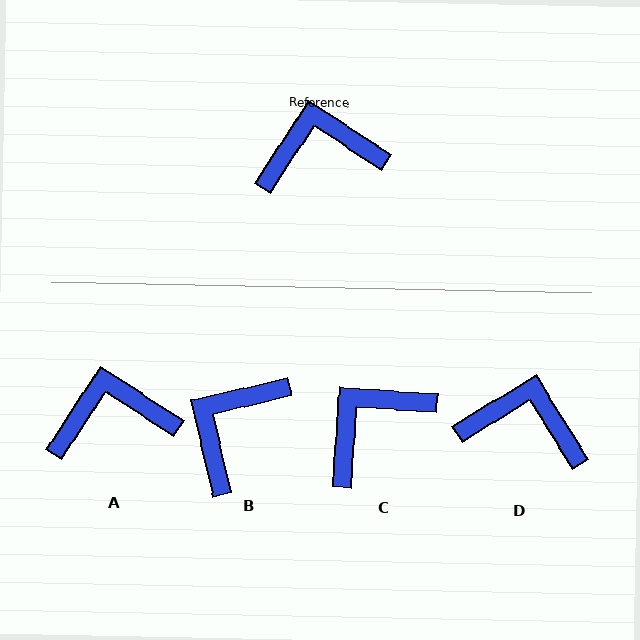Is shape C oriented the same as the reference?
No, it is off by about 30 degrees.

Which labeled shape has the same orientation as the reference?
A.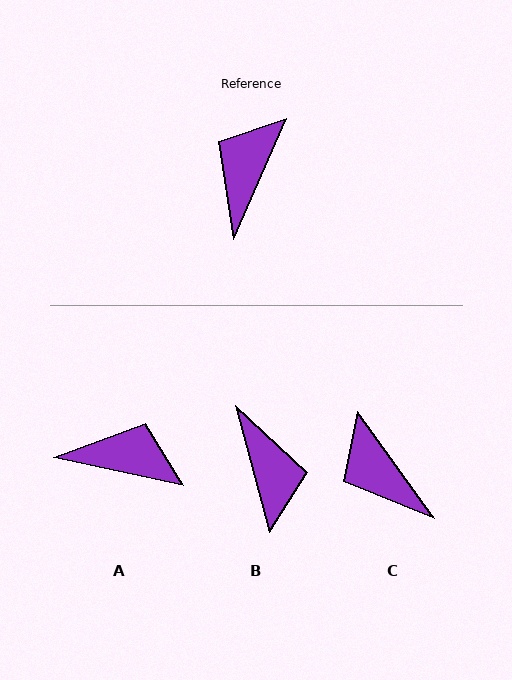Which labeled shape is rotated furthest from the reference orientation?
B, about 142 degrees away.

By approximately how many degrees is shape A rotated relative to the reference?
Approximately 78 degrees clockwise.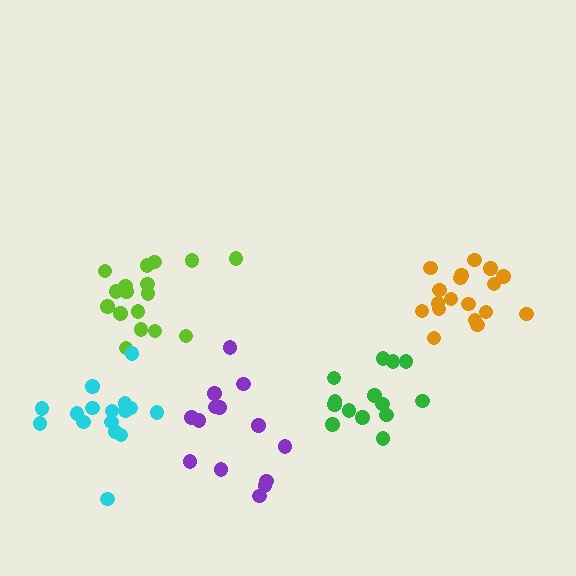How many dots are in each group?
Group 1: 17 dots, Group 2: 15 dots, Group 3: 14 dots, Group 4: 18 dots, Group 5: 16 dots (80 total).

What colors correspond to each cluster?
The clusters are colored: lime, green, purple, orange, cyan.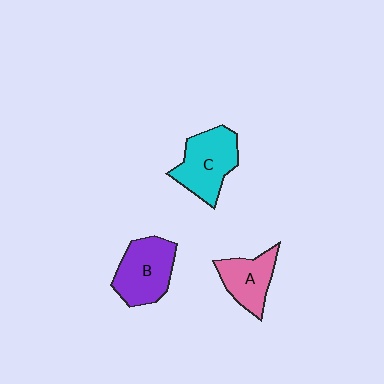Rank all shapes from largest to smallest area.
From largest to smallest: C (cyan), B (purple), A (pink).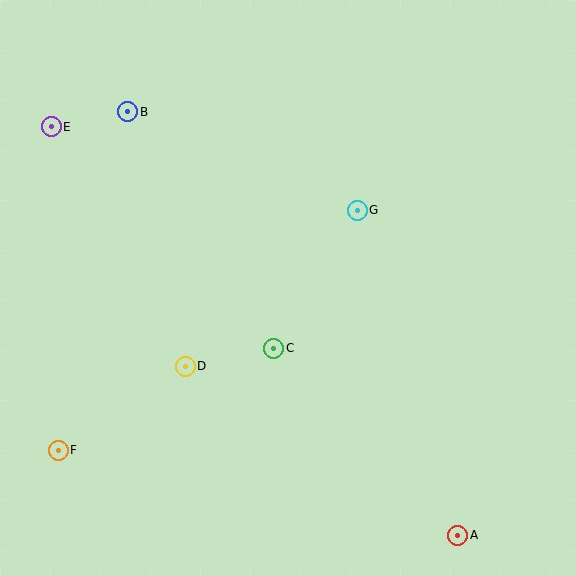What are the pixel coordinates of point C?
Point C is at (274, 348).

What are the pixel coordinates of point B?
Point B is at (128, 112).